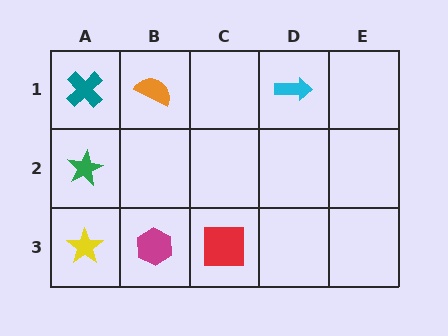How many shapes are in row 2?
1 shape.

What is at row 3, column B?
A magenta hexagon.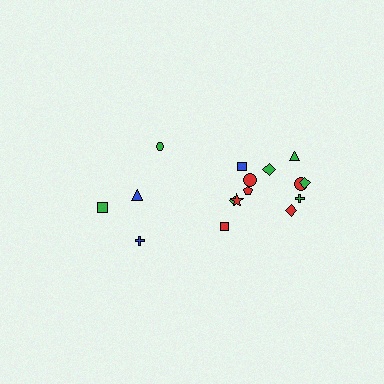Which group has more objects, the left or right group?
The right group.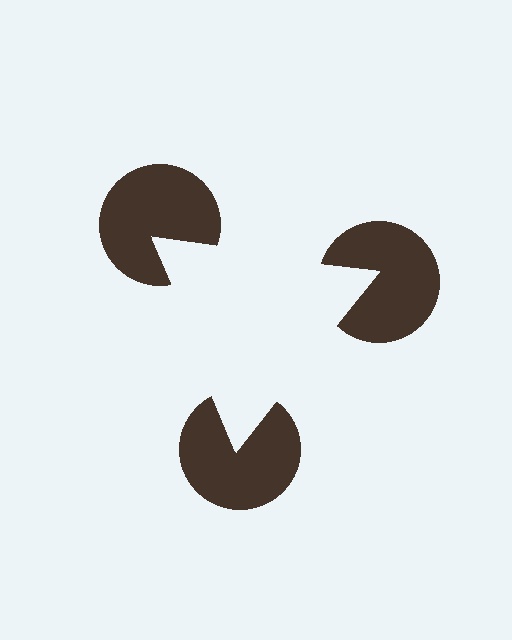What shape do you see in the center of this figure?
An illusory triangle — its edges are inferred from the aligned wedge cuts in the pac-man discs, not physically drawn.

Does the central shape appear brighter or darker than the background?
It typically appears slightly brighter than the background, even though no actual brightness change is drawn.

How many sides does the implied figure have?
3 sides.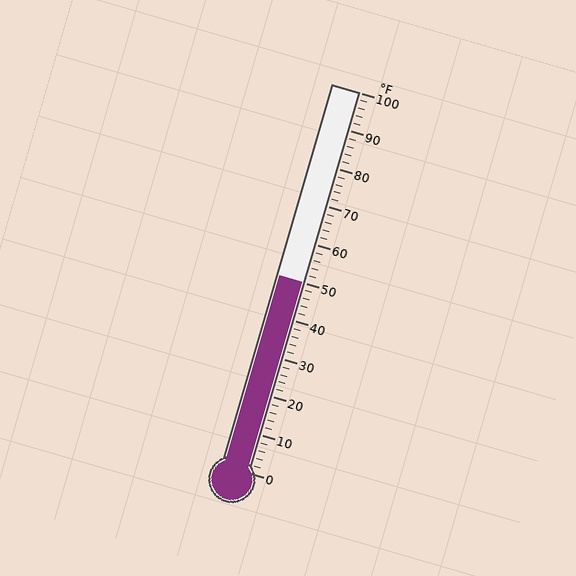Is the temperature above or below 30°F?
The temperature is above 30°F.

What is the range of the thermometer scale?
The thermometer scale ranges from 0°F to 100°F.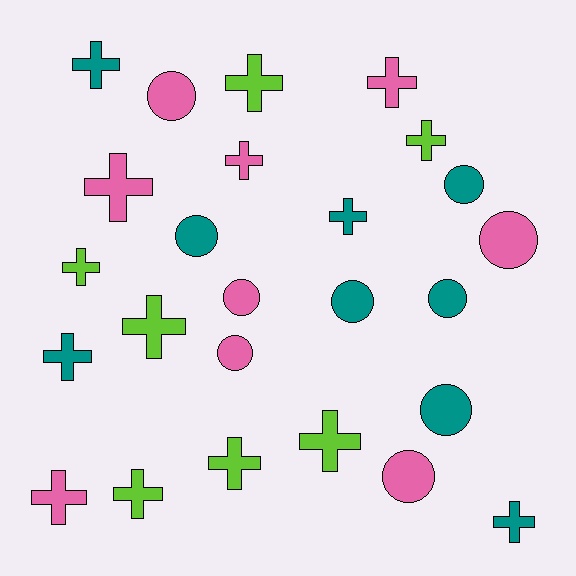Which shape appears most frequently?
Cross, with 15 objects.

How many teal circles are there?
There are 5 teal circles.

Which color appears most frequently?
Pink, with 9 objects.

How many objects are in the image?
There are 25 objects.